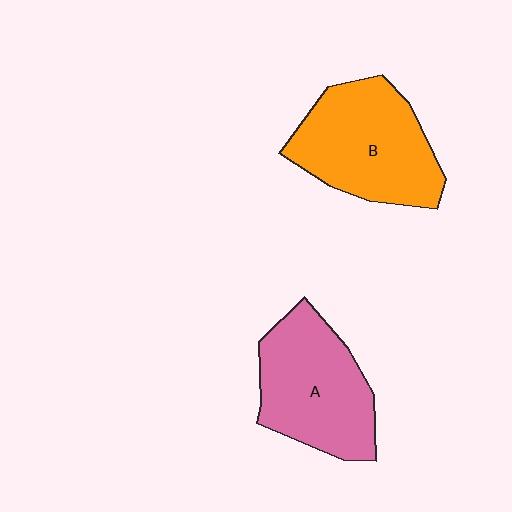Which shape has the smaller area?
Shape A (pink).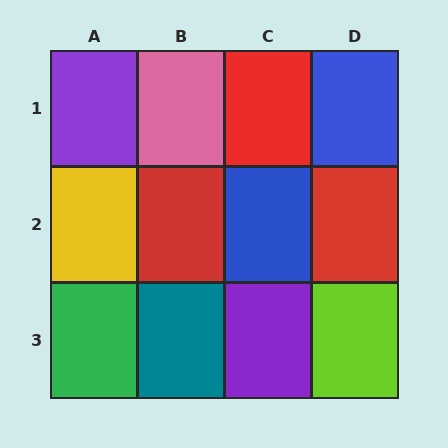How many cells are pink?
1 cell is pink.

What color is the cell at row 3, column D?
Lime.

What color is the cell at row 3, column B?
Teal.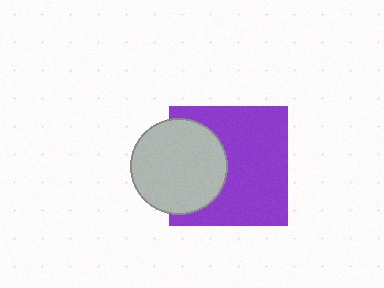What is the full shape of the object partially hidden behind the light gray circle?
The partially hidden object is a purple square.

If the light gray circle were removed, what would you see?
You would see the complete purple square.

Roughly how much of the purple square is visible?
Most of it is visible (roughly 67%).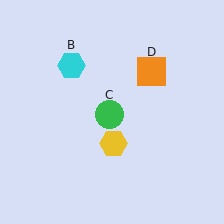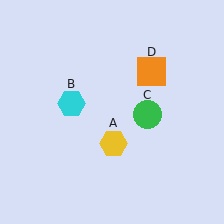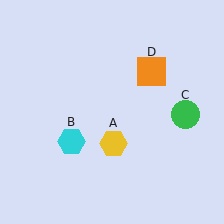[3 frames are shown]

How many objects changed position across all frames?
2 objects changed position: cyan hexagon (object B), green circle (object C).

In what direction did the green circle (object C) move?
The green circle (object C) moved right.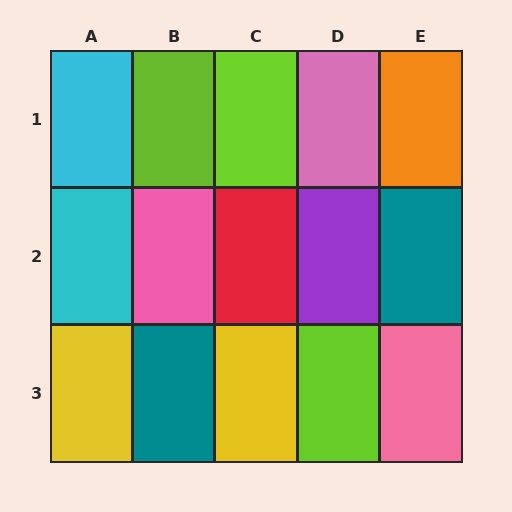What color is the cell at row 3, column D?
Lime.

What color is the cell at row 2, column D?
Purple.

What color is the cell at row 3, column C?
Yellow.